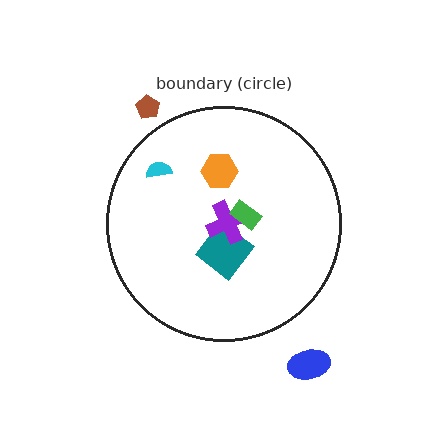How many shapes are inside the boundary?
5 inside, 2 outside.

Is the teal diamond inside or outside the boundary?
Inside.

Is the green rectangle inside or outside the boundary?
Inside.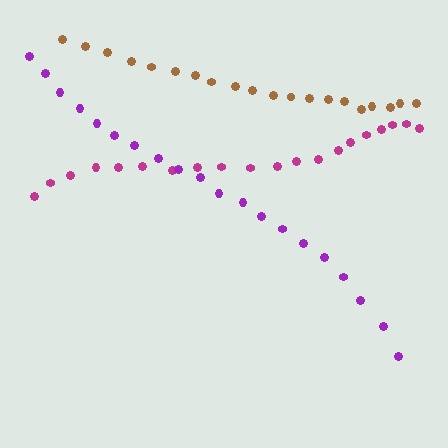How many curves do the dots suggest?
There are 3 distinct paths.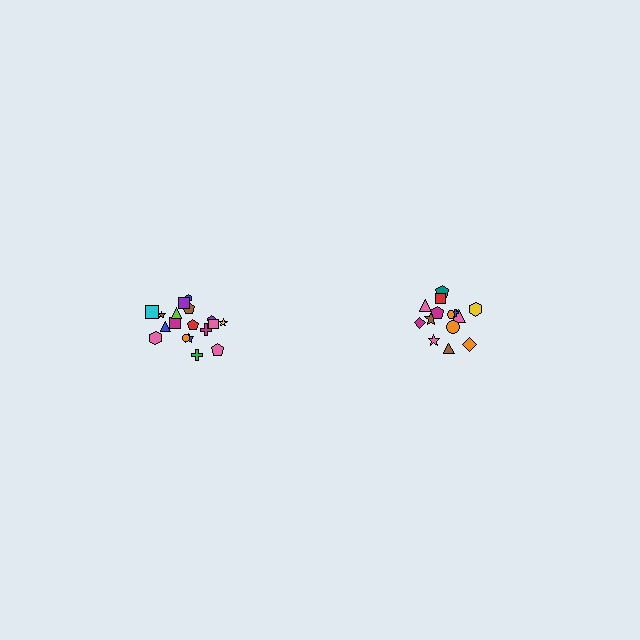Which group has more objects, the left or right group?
The left group.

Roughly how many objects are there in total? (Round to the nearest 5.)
Roughly 35 objects in total.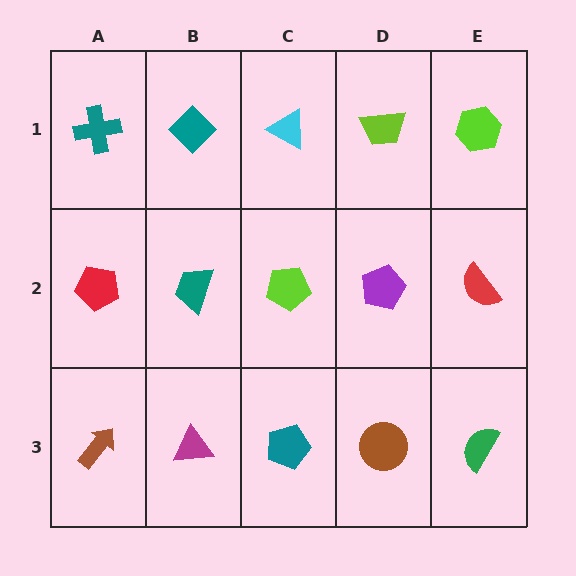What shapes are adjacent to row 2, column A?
A teal cross (row 1, column A), a brown arrow (row 3, column A), a teal trapezoid (row 2, column B).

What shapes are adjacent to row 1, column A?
A red pentagon (row 2, column A), a teal diamond (row 1, column B).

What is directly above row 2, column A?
A teal cross.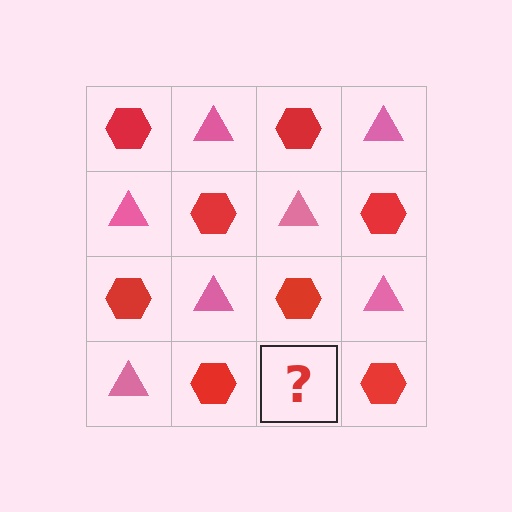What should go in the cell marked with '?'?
The missing cell should contain a pink triangle.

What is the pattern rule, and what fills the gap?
The rule is that it alternates red hexagon and pink triangle in a checkerboard pattern. The gap should be filled with a pink triangle.